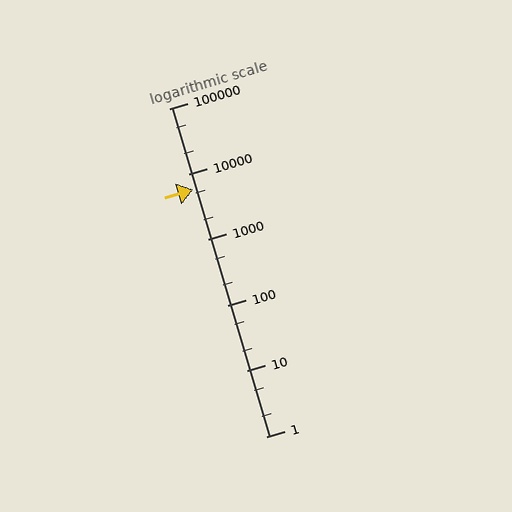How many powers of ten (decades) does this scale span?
The scale spans 5 decades, from 1 to 100000.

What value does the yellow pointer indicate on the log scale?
The pointer indicates approximately 5800.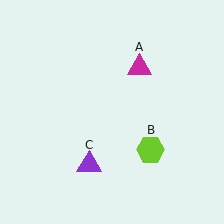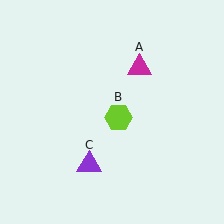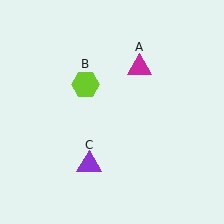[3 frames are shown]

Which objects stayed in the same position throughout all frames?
Magenta triangle (object A) and purple triangle (object C) remained stationary.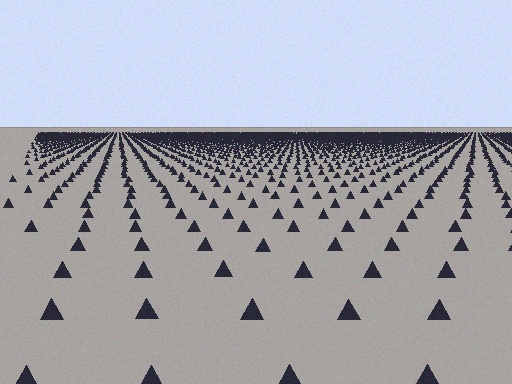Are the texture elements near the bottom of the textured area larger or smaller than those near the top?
Larger. Near the bottom, elements are closer to the viewer and appear at a bigger on-screen size.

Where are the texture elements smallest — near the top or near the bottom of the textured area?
Near the top.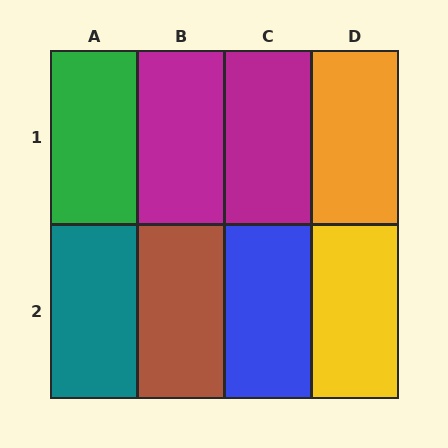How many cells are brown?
1 cell is brown.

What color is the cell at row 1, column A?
Green.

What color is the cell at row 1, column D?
Orange.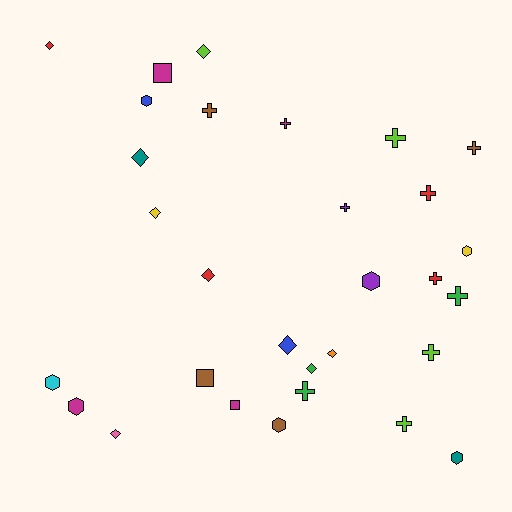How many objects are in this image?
There are 30 objects.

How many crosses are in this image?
There are 11 crosses.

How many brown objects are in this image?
There are 4 brown objects.